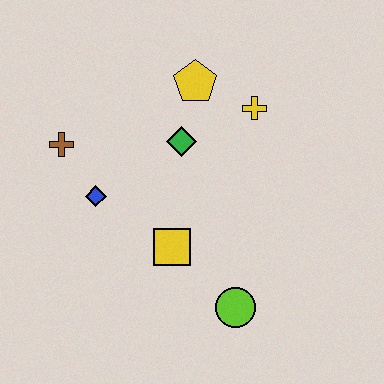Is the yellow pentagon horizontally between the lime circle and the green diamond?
Yes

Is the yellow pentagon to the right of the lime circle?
No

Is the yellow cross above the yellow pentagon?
No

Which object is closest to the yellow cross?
The yellow pentagon is closest to the yellow cross.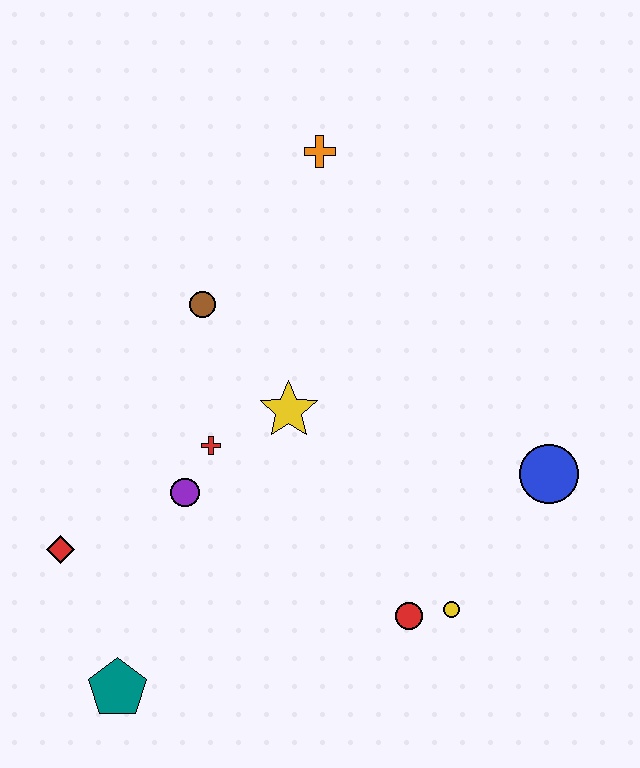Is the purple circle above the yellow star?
No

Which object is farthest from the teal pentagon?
The orange cross is farthest from the teal pentagon.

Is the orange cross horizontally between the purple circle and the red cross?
No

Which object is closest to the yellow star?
The red cross is closest to the yellow star.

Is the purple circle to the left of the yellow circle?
Yes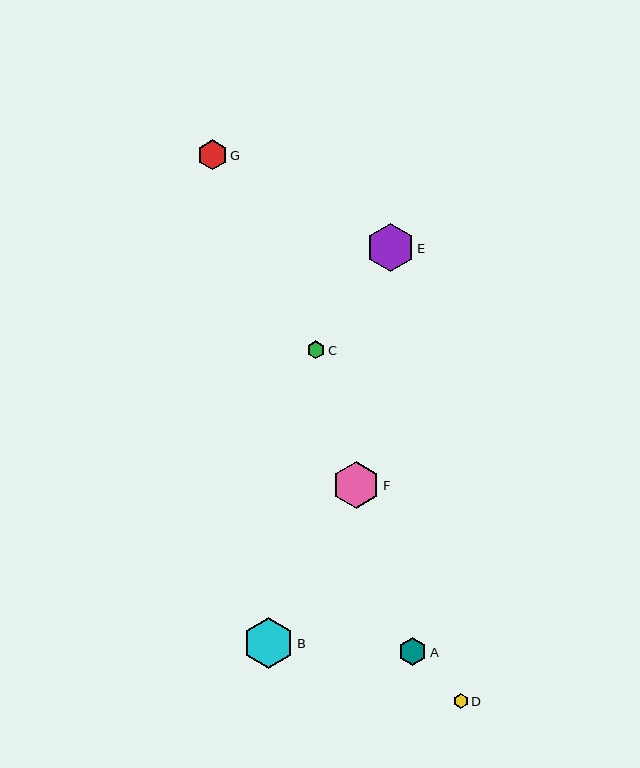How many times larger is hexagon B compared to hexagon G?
Hexagon B is approximately 1.7 times the size of hexagon G.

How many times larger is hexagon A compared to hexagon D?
Hexagon A is approximately 1.8 times the size of hexagon D.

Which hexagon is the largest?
Hexagon B is the largest with a size of approximately 50 pixels.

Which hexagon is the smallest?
Hexagon D is the smallest with a size of approximately 15 pixels.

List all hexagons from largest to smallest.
From largest to smallest: B, E, F, G, A, C, D.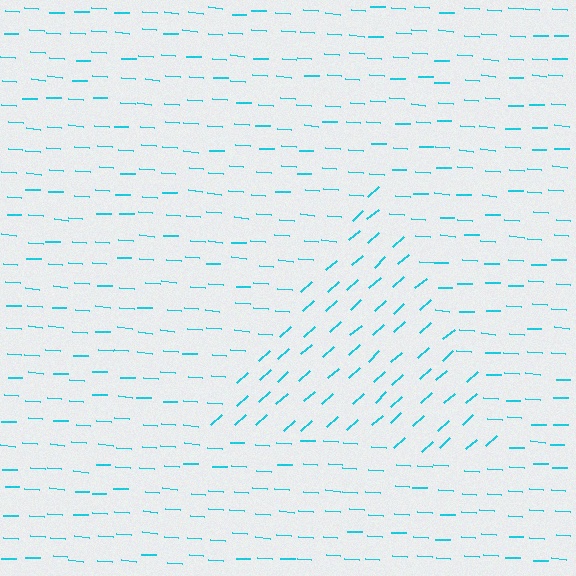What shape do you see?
I see a triangle.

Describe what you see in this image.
The image is filled with small cyan line segments. A triangle region in the image has lines oriented differently from the surrounding lines, creating a visible texture boundary.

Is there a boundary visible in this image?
Yes, there is a texture boundary formed by a change in line orientation.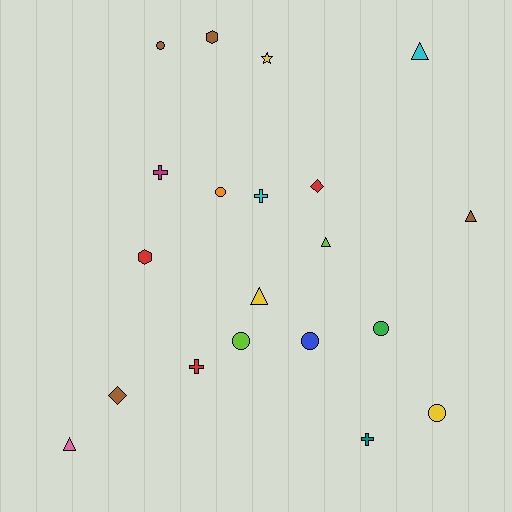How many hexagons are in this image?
There are 2 hexagons.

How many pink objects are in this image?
There is 1 pink object.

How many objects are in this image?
There are 20 objects.